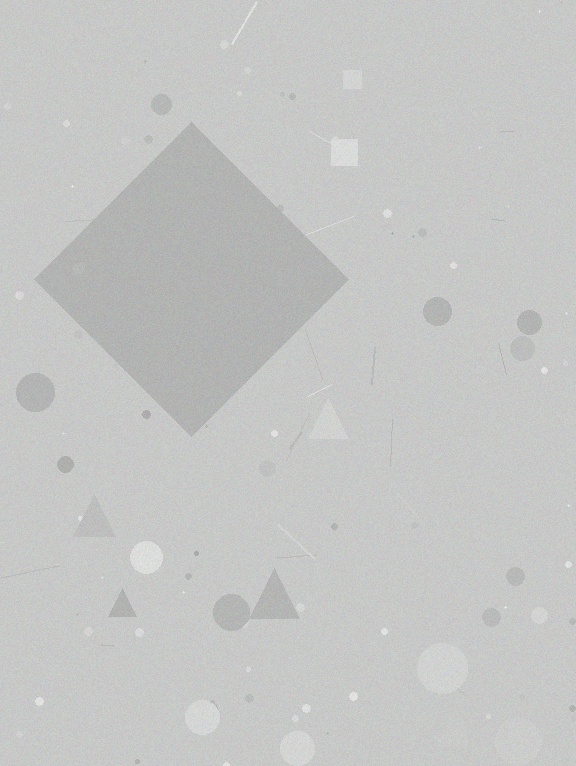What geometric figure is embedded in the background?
A diamond is embedded in the background.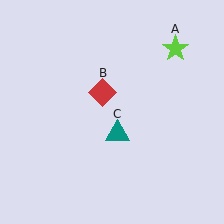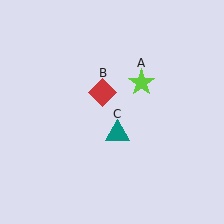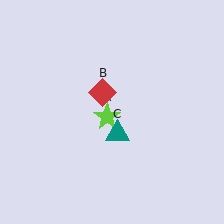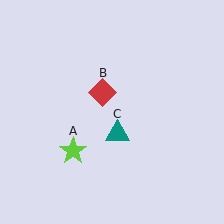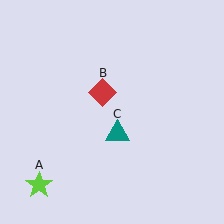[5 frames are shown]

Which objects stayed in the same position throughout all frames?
Red diamond (object B) and teal triangle (object C) remained stationary.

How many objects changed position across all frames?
1 object changed position: lime star (object A).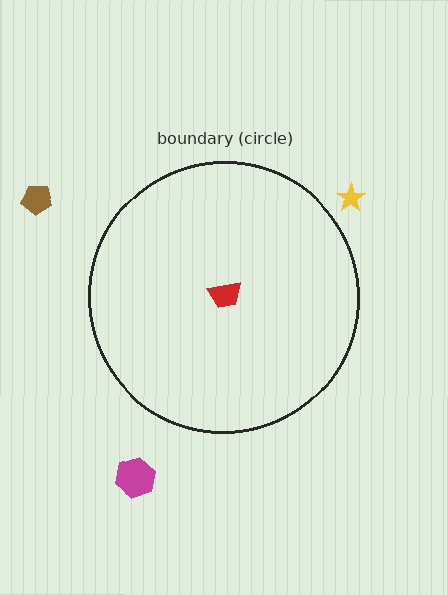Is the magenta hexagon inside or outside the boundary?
Outside.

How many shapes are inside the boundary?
1 inside, 3 outside.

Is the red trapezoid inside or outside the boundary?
Inside.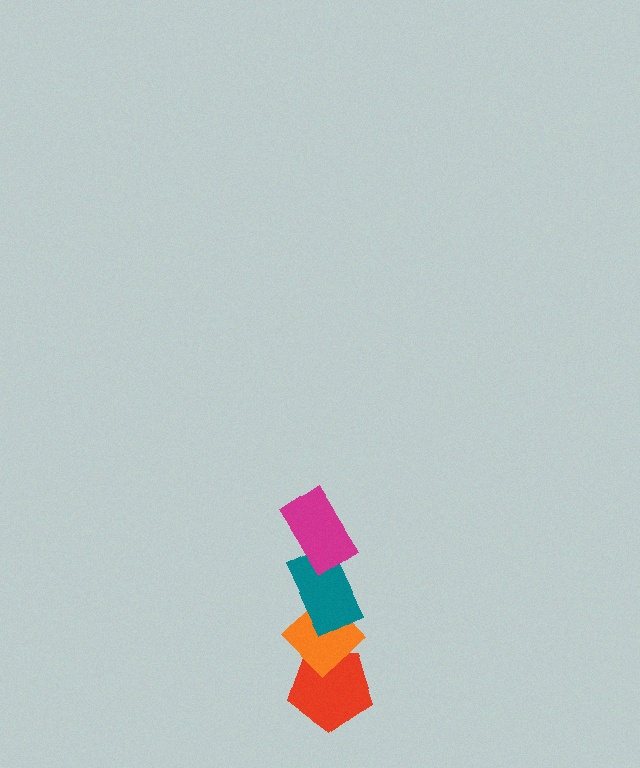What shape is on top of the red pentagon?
The orange diamond is on top of the red pentagon.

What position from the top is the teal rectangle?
The teal rectangle is 2nd from the top.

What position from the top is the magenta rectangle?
The magenta rectangle is 1st from the top.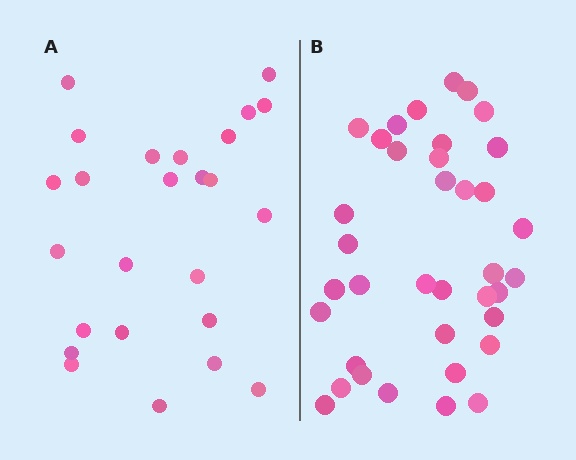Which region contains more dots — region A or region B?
Region B (the right region) has more dots.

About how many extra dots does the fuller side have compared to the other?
Region B has roughly 12 or so more dots than region A.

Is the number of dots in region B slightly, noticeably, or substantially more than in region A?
Region B has substantially more. The ratio is roughly 1.5 to 1.